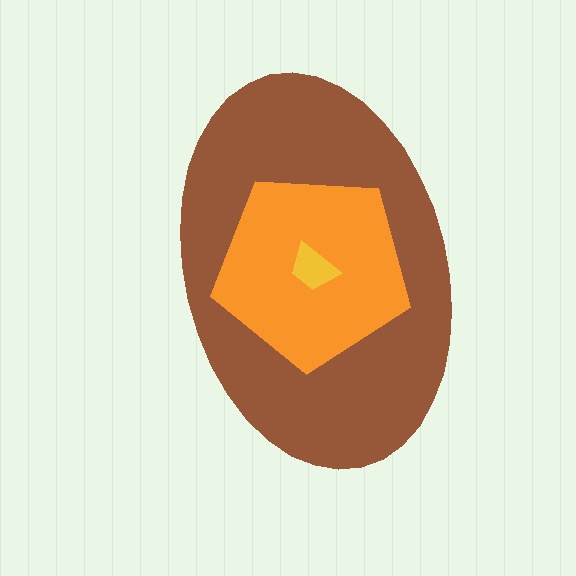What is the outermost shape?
The brown ellipse.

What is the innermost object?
The yellow trapezoid.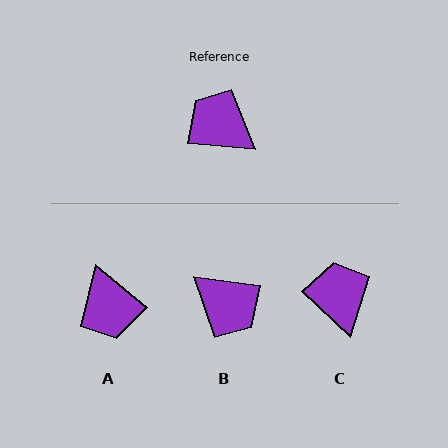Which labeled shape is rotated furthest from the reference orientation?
B, about 178 degrees away.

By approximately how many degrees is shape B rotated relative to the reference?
Approximately 178 degrees counter-clockwise.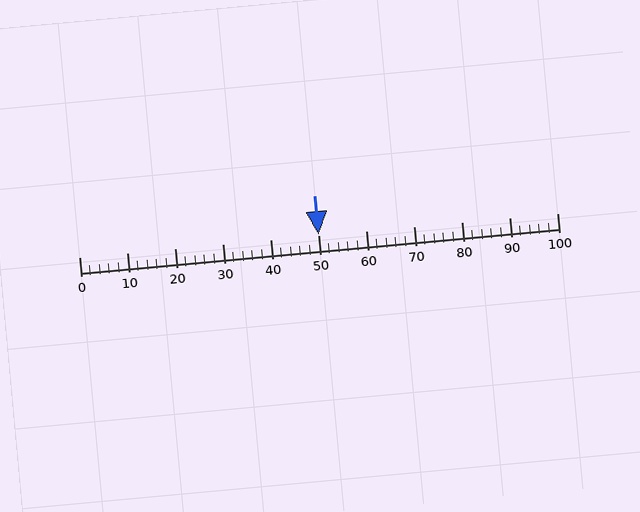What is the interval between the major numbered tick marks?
The major tick marks are spaced 10 units apart.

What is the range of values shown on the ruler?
The ruler shows values from 0 to 100.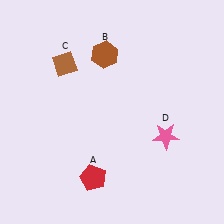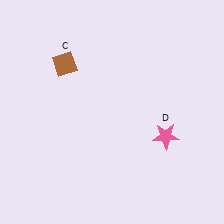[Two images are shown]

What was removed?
The red pentagon (A), the brown hexagon (B) were removed in Image 2.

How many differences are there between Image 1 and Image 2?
There are 2 differences between the two images.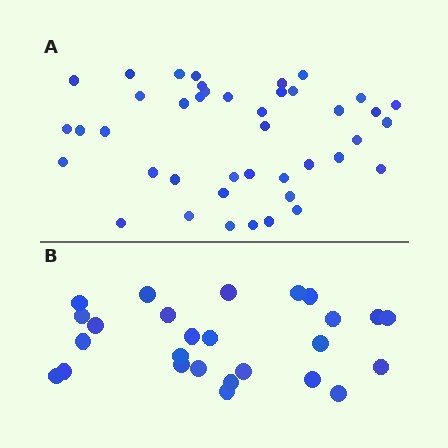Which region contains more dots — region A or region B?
Region A (the top region) has more dots.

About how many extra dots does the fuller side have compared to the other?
Region A has approximately 15 more dots than region B.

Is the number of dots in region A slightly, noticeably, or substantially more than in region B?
Region A has substantially more. The ratio is roughly 1.6 to 1.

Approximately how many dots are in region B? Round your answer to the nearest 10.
About 30 dots. (The exact count is 26, which rounds to 30.)